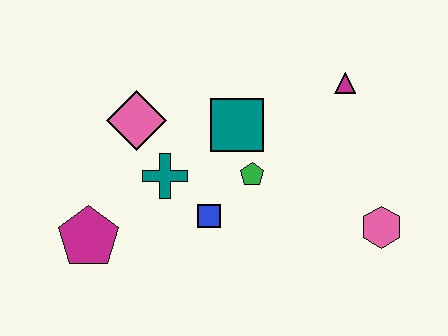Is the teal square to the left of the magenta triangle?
Yes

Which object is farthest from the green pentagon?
The magenta pentagon is farthest from the green pentagon.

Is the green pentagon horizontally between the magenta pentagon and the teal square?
No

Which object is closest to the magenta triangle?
The teal square is closest to the magenta triangle.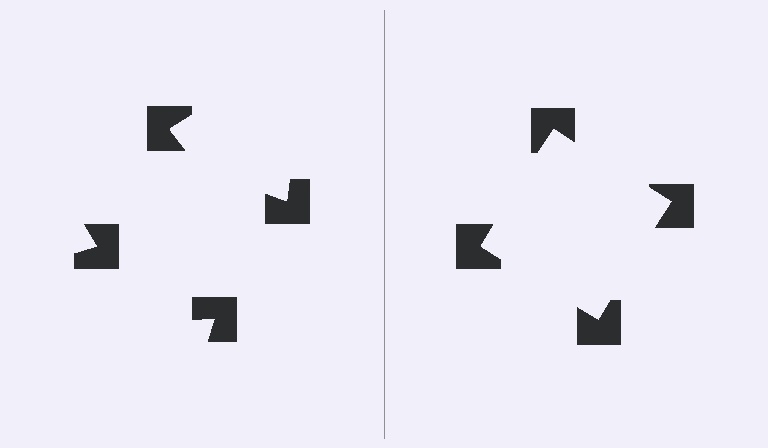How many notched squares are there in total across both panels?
8 — 4 on each side.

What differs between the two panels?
The notched squares are positioned identically on both sides; only the wedge orientations differ. On the right they align to a square; on the left they are misaligned.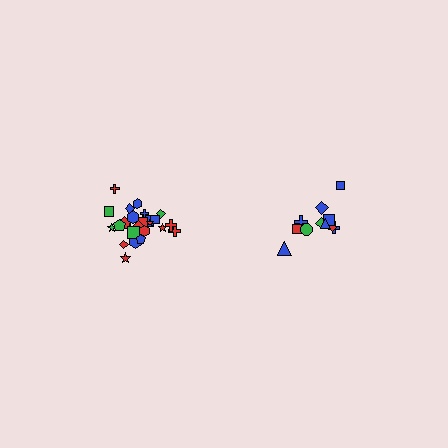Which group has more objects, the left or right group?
The left group.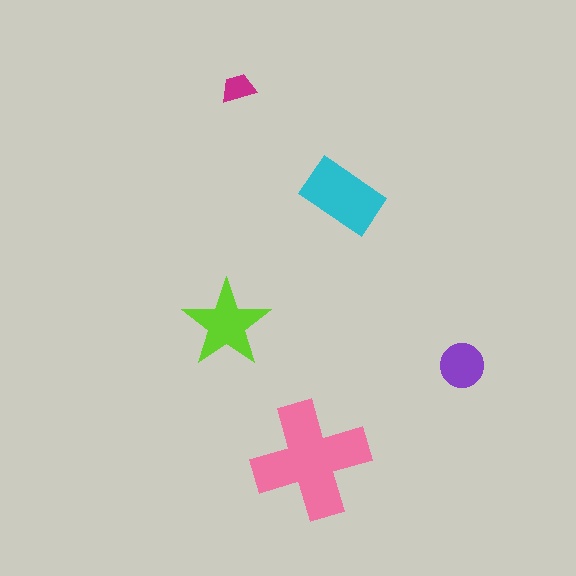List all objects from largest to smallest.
The pink cross, the cyan rectangle, the lime star, the purple circle, the magenta trapezoid.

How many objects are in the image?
There are 5 objects in the image.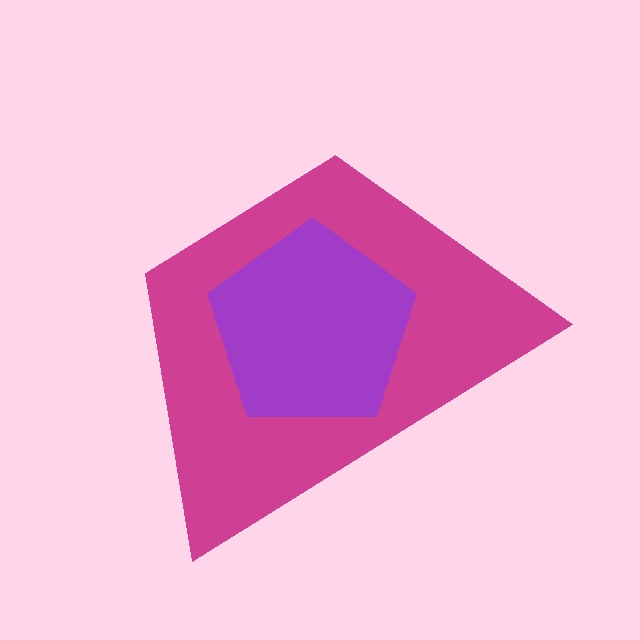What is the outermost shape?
The magenta trapezoid.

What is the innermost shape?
The purple pentagon.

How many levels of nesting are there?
2.